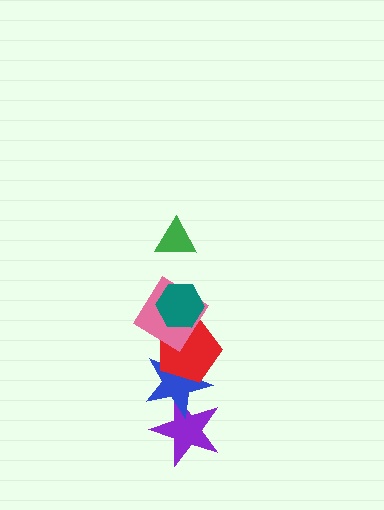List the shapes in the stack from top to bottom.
From top to bottom: the green triangle, the teal hexagon, the pink diamond, the red pentagon, the blue star, the purple star.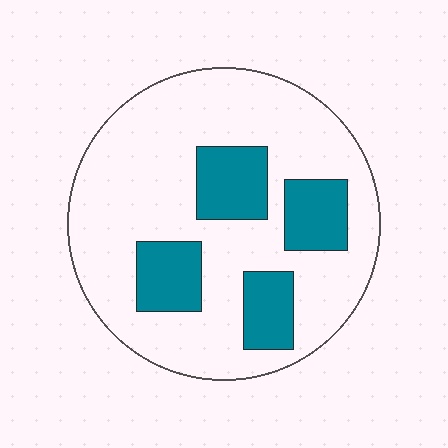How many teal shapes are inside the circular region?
4.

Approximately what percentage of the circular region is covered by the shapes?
Approximately 25%.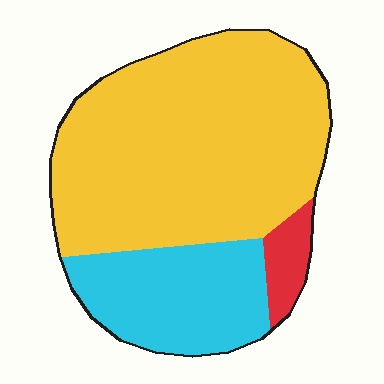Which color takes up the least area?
Red, at roughly 5%.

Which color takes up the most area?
Yellow, at roughly 70%.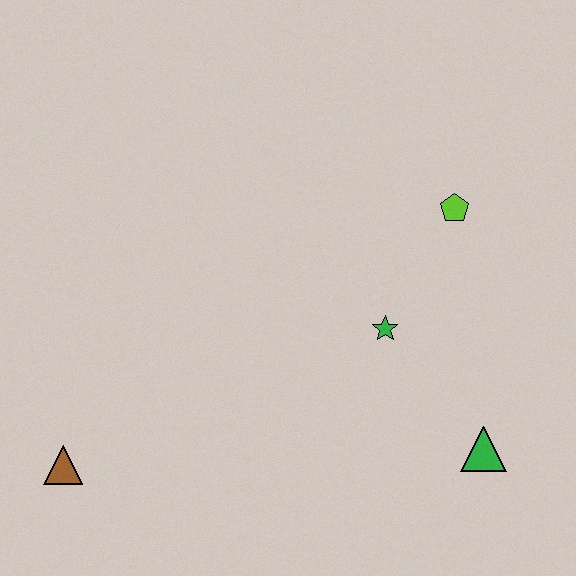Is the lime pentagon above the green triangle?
Yes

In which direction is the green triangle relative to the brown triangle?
The green triangle is to the right of the brown triangle.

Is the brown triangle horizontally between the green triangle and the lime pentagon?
No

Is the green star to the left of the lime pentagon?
Yes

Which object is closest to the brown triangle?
The green star is closest to the brown triangle.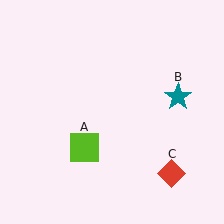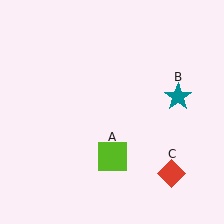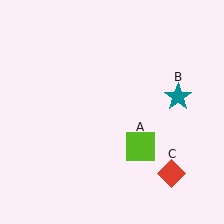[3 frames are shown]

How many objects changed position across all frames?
1 object changed position: lime square (object A).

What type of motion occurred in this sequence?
The lime square (object A) rotated counterclockwise around the center of the scene.